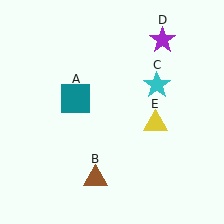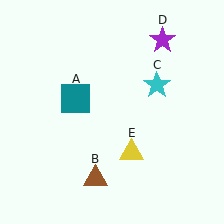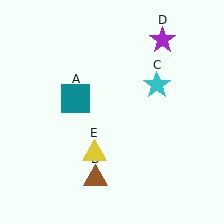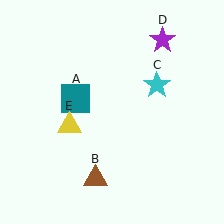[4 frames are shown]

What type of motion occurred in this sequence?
The yellow triangle (object E) rotated clockwise around the center of the scene.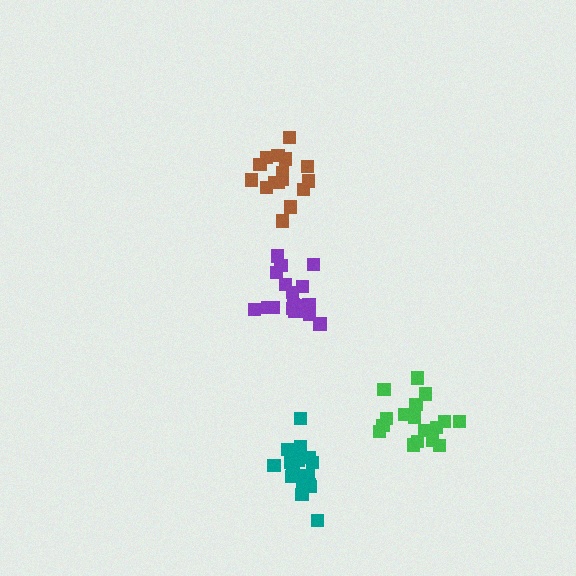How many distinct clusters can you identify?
There are 4 distinct clusters.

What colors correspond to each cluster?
The clusters are colored: brown, purple, teal, green.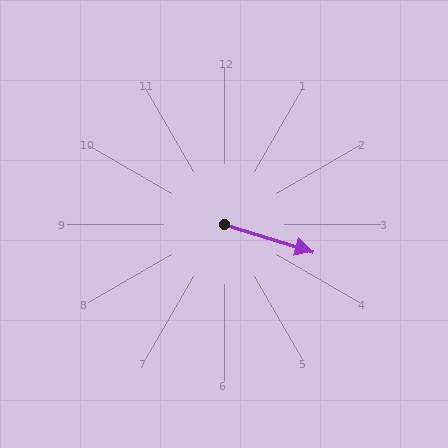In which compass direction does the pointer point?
East.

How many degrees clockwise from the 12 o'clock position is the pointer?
Approximately 107 degrees.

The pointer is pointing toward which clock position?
Roughly 4 o'clock.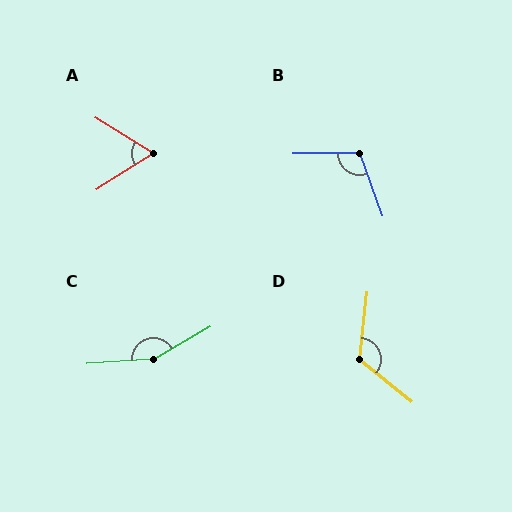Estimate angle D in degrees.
Approximately 122 degrees.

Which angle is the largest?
C, at approximately 153 degrees.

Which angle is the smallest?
A, at approximately 64 degrees.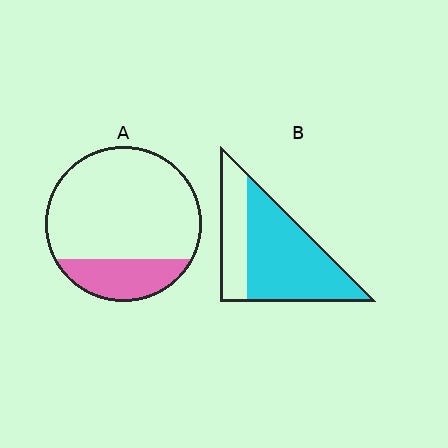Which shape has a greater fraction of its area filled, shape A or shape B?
Shape B.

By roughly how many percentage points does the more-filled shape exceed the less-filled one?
By roughly 45 percentage points (B over A).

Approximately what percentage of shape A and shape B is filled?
A is approximately 20% and B is approximately 70%.